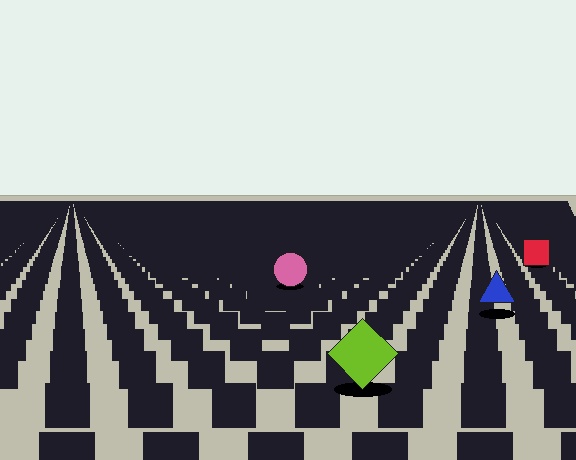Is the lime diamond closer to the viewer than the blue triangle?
Yes. The lime diamond is closer — you can tell from the texture gradient: the ground texture is coarser near it.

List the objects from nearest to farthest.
From nearest to farthest: the lime diamond, the blue triangle, the pink circle, the red square.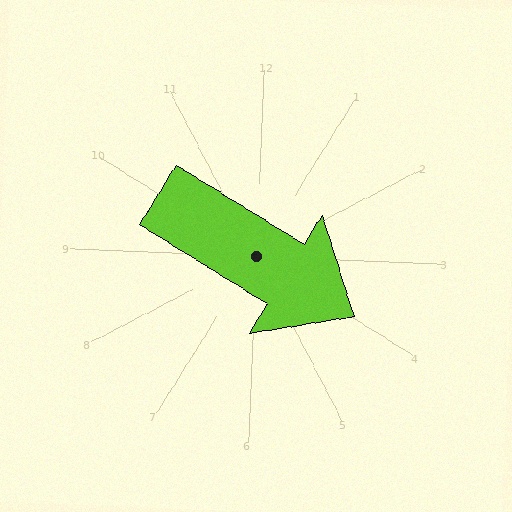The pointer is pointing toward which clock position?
Roughly 4 o'clock.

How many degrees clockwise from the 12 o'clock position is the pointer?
Approximately 119 degrees.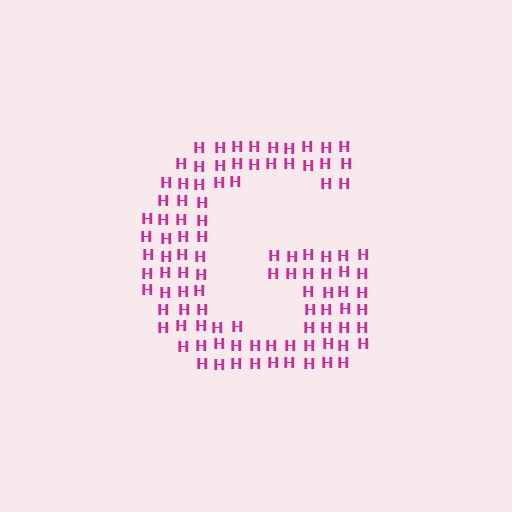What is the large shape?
The large shape is the letter G.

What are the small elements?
The small elements are letter H's.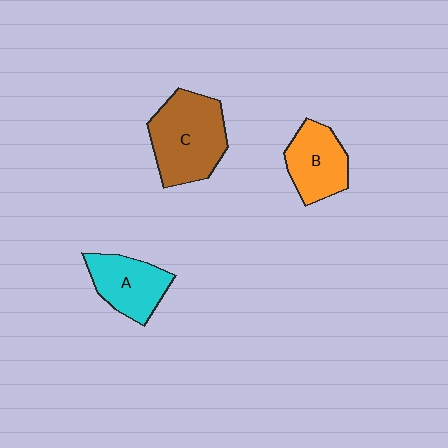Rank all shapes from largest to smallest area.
From largest to smallest: C (brown), A (cyan), B (orange).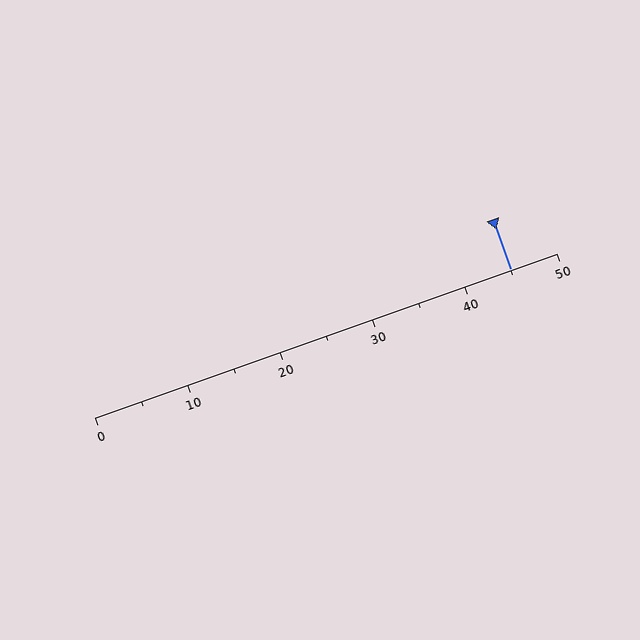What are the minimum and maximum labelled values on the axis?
The axis runs from 0 to 50.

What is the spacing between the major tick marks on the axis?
The major ticks are spaced 10 apart.